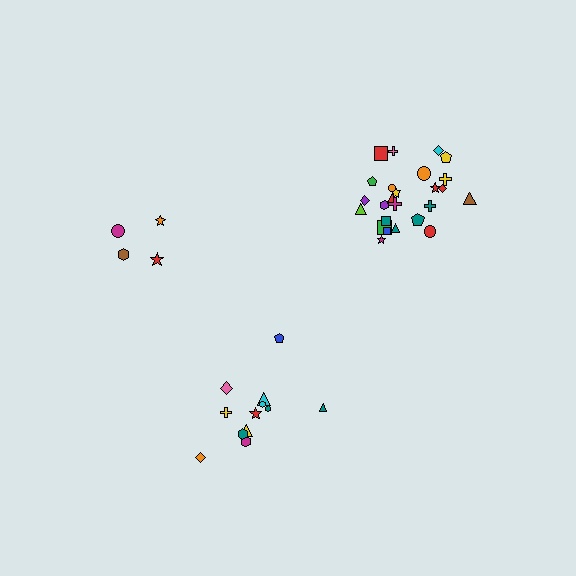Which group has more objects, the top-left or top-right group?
The top-right group.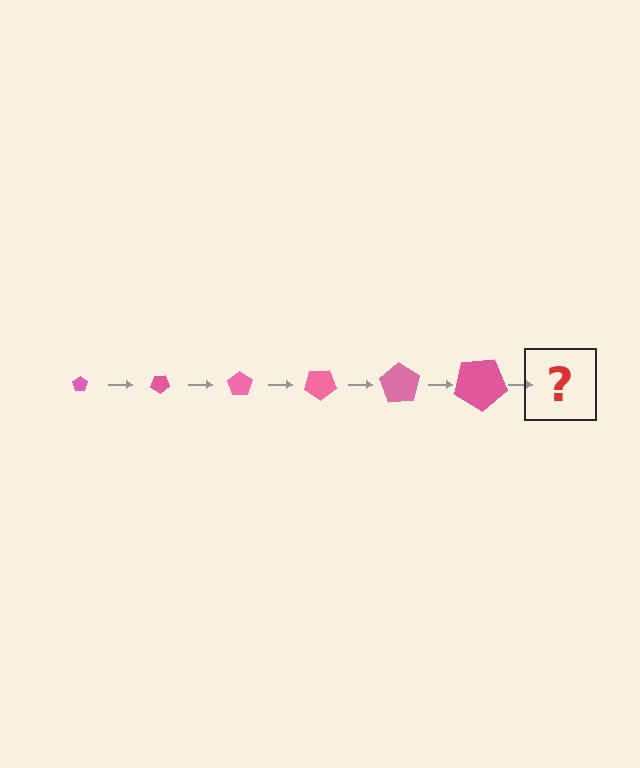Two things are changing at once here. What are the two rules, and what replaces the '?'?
The two rules are that the pentagon grows larger each step and it rotates 35 degrees each step. The '?' should be a pentagon, larger than the previous one and rotated 210 degrees from the start.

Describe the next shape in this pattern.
It should be a pentagon, larger than the previous one and rotated 210 degrees from the start.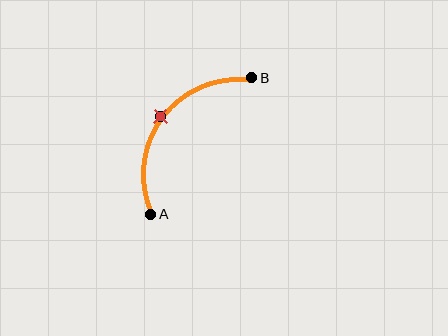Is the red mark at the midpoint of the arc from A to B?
Yes. The red mark lies on the arc at equal arc-length from both A and B — it is the arc midpoint.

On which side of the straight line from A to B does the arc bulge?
The arc bulges above and to the left of the straight line connecting A and B.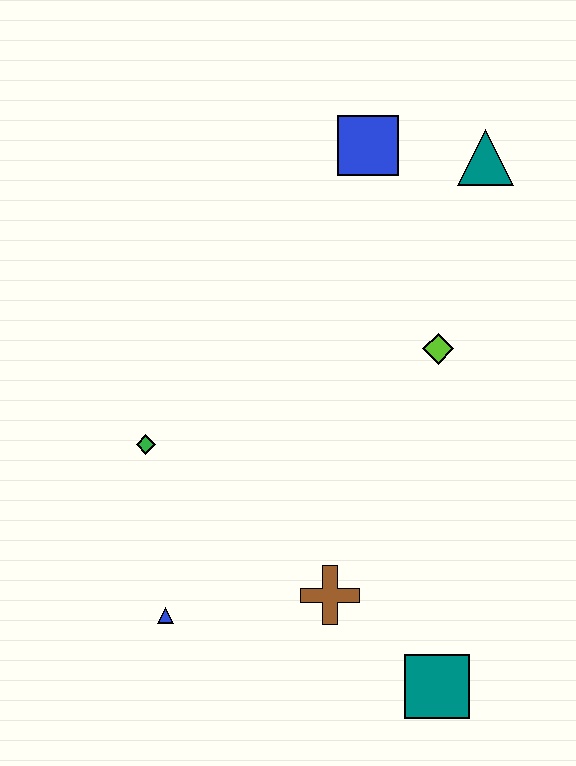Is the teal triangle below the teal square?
No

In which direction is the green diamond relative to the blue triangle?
The green diamond is above the blue triangle.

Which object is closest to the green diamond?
The blue triangle is closest to the green diamond.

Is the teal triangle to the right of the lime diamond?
Yes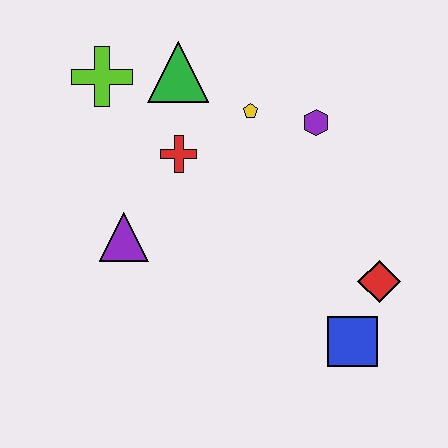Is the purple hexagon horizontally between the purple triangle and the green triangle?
No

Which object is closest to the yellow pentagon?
The purple hexagon is closest to the yellow pentagon.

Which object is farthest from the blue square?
The lime cross is farthest from the blue square.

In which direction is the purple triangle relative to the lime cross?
The purple triangle is below the lime cross.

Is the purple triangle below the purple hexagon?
Yes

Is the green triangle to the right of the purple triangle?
Yes